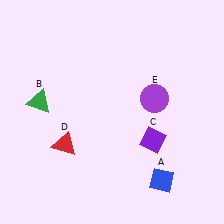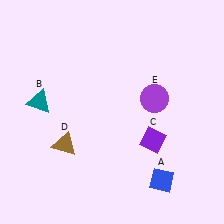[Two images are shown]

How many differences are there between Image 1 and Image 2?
There are 2 differences between the two images.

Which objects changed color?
B changed from green to teal. D changed from red to brown.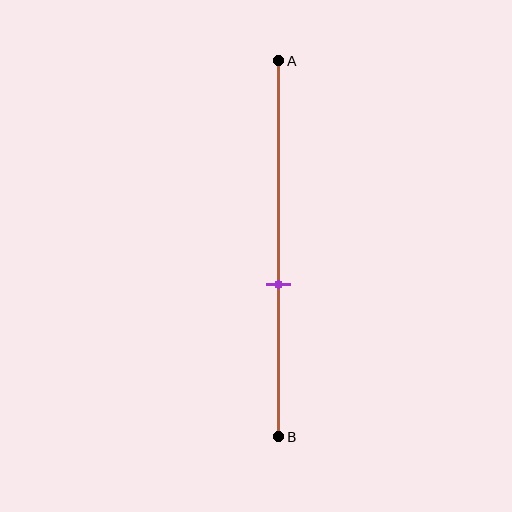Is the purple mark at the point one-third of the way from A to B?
No, the mark is at about 60% from A, not at the 33% one-third point.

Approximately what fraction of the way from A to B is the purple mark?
The purple mark is approximately 60% of the way from A to B.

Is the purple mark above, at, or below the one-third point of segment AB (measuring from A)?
The purple mark is below the one-third point of segment AB.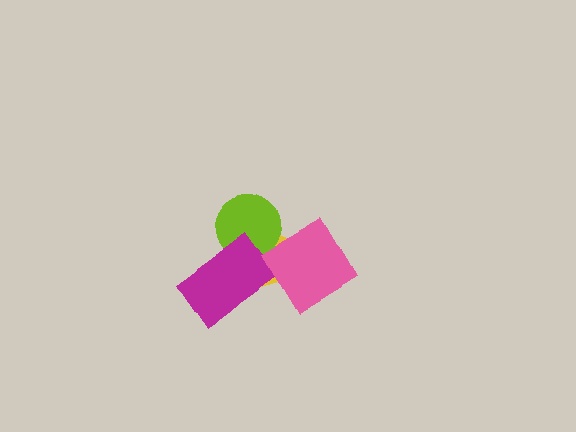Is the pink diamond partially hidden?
No, no other shape covers it.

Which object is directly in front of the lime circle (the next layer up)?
The magenta rectangle is directly in front of the lime circle.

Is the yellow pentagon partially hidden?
Yes, it is partially covered by another shape.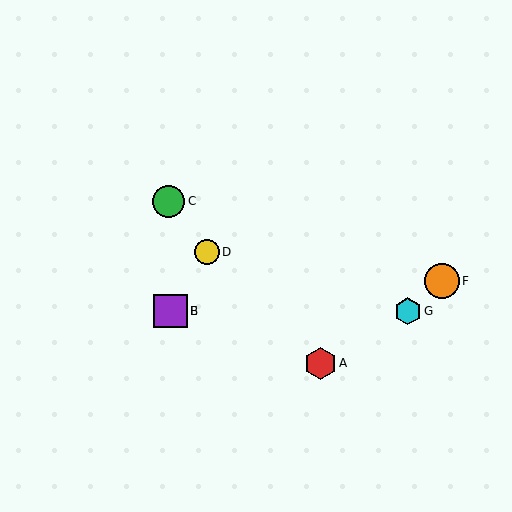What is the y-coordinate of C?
Object C is at y≈201.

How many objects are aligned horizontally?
3 objects (B, E, G) are aligned horizontally.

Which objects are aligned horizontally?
Objects B, E, G are aligned horizontally.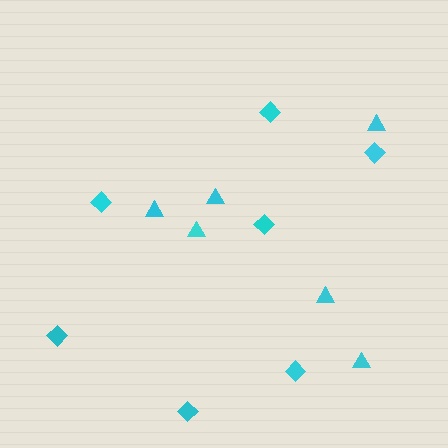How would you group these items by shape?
There are 2 groups: one group of triangles (6) and one group of diamonds (7).